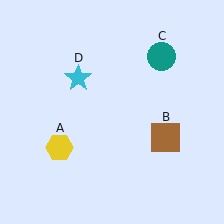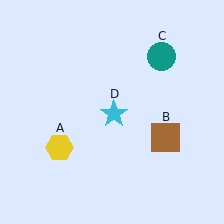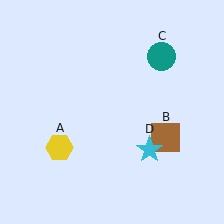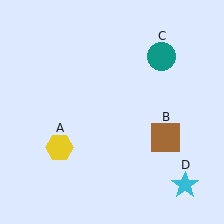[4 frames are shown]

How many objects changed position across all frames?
1 object changed position: cyan star (object D).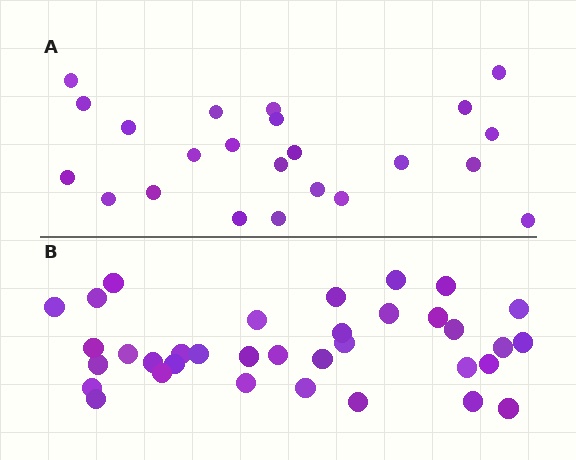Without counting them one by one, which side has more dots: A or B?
Region B (the bottom region) has more dots.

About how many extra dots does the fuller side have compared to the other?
Region B has roughly 12 or so more dots than region A.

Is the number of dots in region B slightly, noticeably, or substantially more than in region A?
Region B has substantially more. The ratio is roughly 1.5 to 1.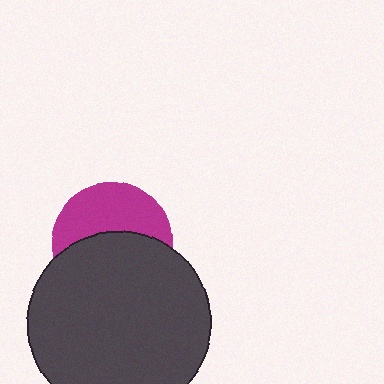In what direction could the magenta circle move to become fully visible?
The magenta circle could move up. That would shift it out from behind the dark gray circle entirely.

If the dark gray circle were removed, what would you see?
You would see the complete magenta circle.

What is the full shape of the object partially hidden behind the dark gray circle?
The partially hidden object is a magenta circle.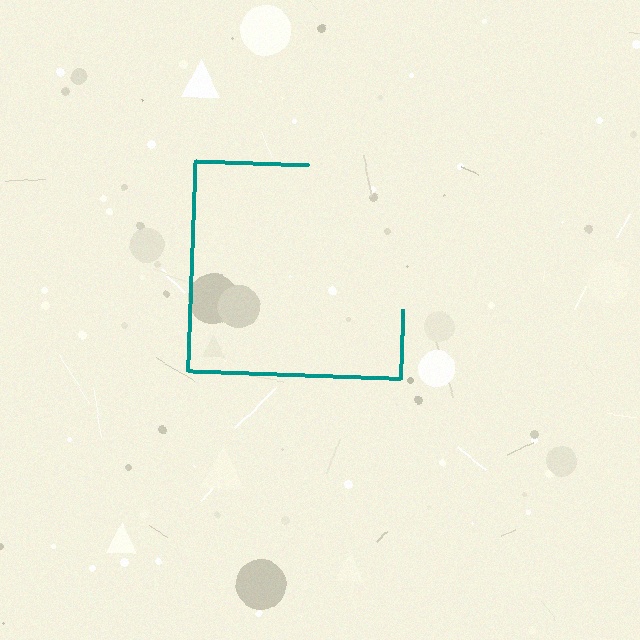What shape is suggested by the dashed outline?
The dashed outline suggests a square.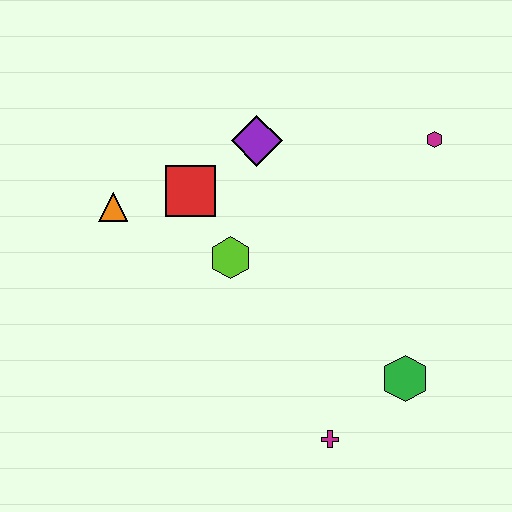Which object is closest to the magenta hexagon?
The purple diamond is closest to the magenta hexagon.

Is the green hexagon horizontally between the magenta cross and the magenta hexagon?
Yes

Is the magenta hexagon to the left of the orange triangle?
No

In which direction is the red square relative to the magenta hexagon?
The red square is to the left of the magenta hexagon.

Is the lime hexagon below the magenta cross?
No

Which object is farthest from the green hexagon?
The orange triangle is farthest from the green hexagon.